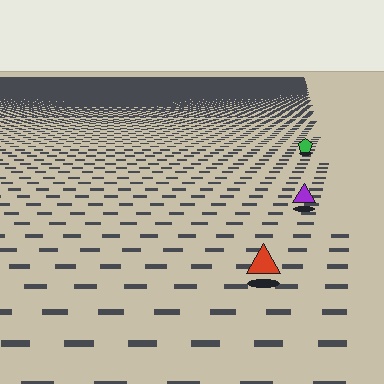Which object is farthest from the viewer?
The green pentagon is farthest from the viewer. It appears smaller and the ground texture around it is denser.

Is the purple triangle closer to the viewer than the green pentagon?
Yes. The purple triangle is closer — you can tell from the texture gradient: the ground texture is coarser near it.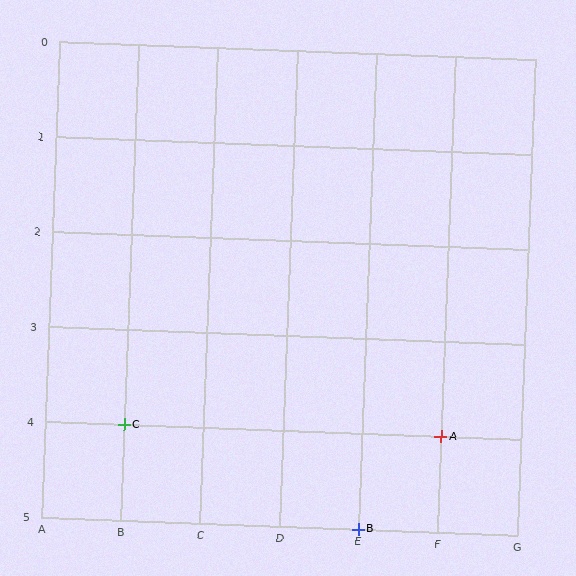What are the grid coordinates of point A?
Point A is at grid coordinates (F, 4).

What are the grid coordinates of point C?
Point C is at grid coordinates (B, 4).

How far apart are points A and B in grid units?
Points A and B are 1 column and 1 row apart (about 1.4 grid units diagonally).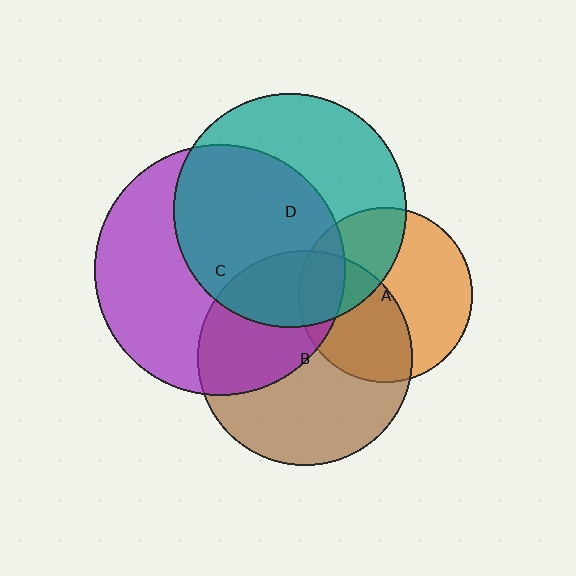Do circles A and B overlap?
Yes.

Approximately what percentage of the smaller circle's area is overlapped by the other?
Approximately 45%.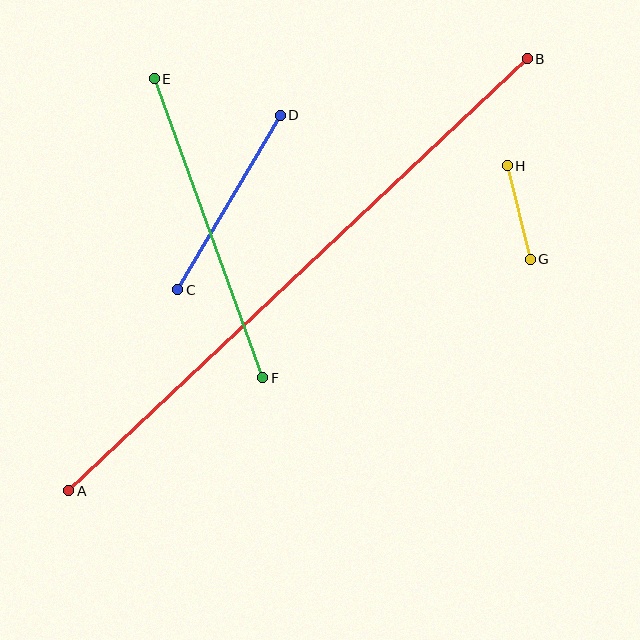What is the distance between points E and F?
The distance is approximately 318 pixels.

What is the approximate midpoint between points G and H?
The midpoint is at approximately (519, 213) pixels.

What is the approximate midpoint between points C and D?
The midpoint is at approximately (229, 202) pixels.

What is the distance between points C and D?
The distance is approximately 202 pixels.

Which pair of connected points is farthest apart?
Points A and B are farthest apart.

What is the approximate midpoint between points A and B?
The midpoint is at approximately (298, 275) pixels.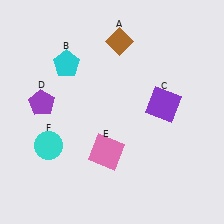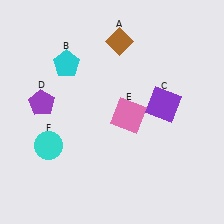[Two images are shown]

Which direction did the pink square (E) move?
The pink square (E) moved up.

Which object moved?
The pink square (E) moved up.